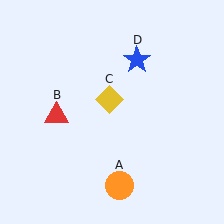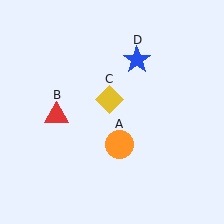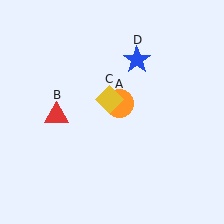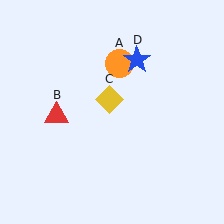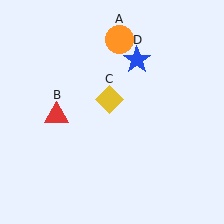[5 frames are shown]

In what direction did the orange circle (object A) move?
The orange circle (object A) moved up.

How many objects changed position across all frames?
1 object changed position: orange circle (object A).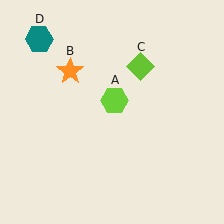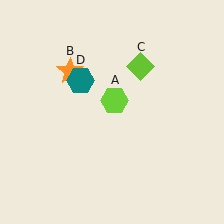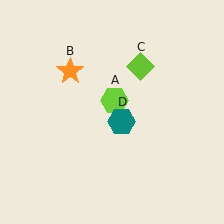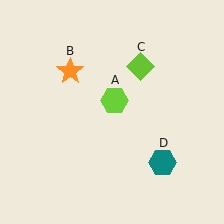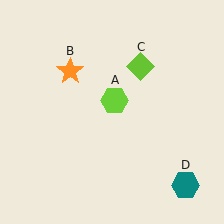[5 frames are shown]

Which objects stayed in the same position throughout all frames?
Lime hexagon (object A) and orange star (object B) and lime diamond (object C) remained stationary.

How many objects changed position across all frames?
1 object changed position: teal hexagon (object D).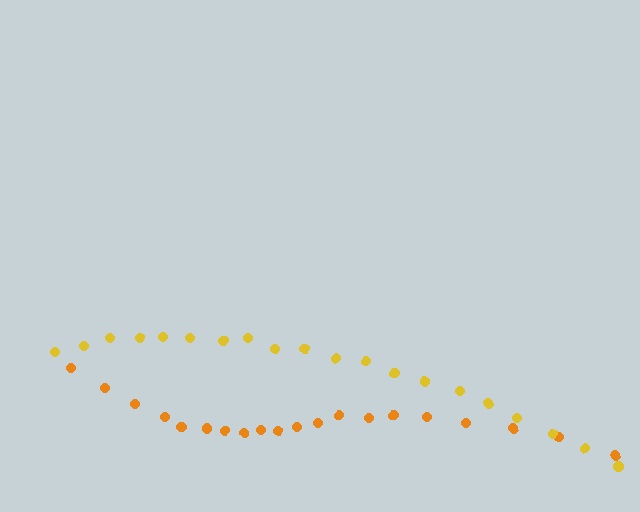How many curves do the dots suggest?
There are 2 distinct paths.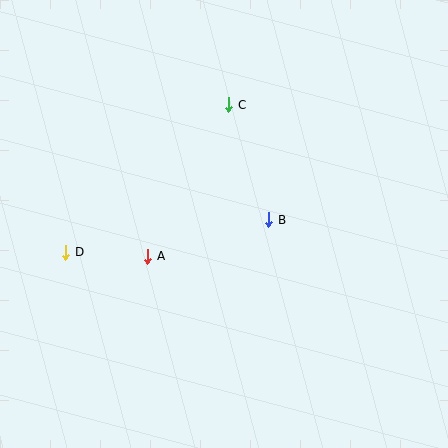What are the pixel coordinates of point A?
Point A is at (148, 256).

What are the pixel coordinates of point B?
Point B is at (269, 220).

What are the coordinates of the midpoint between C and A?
The midpoint between C and A is at (188, 181).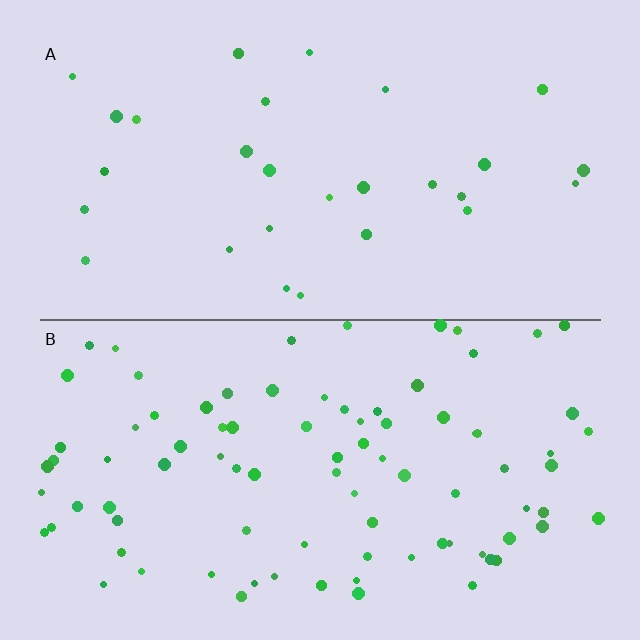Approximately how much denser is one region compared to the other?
Approximately 3.1× — region B over region A.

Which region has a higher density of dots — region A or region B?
B (the bottom).